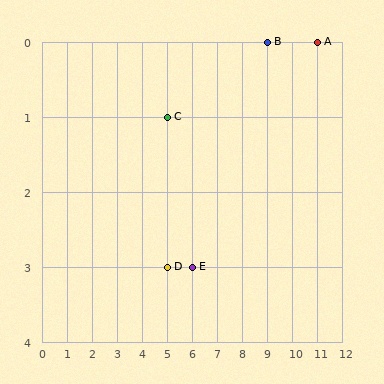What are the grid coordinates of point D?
Point D is at grid coordinates (5, 3).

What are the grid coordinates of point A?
Point A is at grid coordinates (11, 0).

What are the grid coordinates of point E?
Point E is at grid coordinates (6, 3).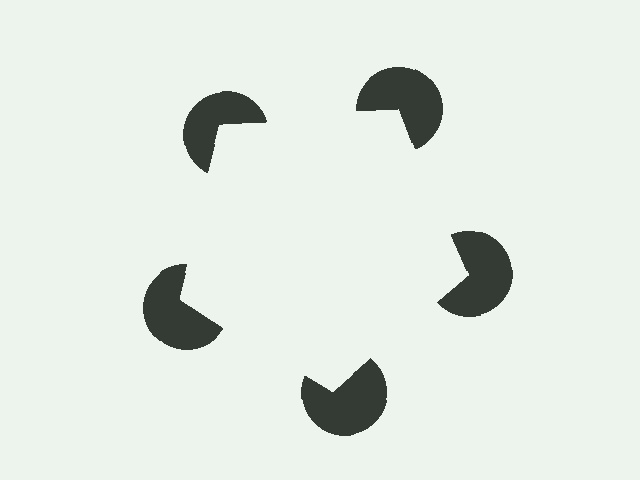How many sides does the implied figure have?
5 sides.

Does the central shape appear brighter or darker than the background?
It typically appears slightly brighter than the background, even though no actual brightness change is drawn.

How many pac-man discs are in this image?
There are 5 — one at each vertex of the illusory pentagon.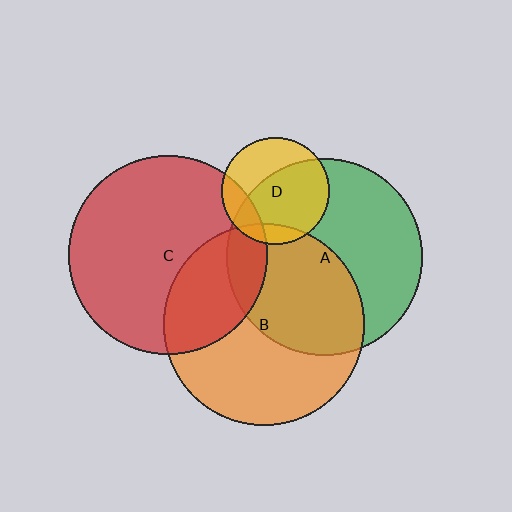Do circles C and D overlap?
Yes.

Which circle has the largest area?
Circle B (orange).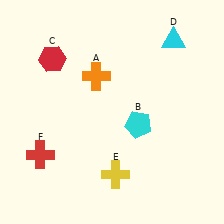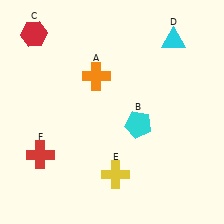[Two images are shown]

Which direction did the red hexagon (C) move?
The red hexagon (C) moved up.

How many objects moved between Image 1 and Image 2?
1 object moved between the two images.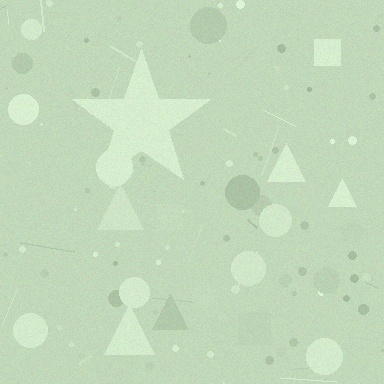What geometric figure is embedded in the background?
A star is embedded in the background.